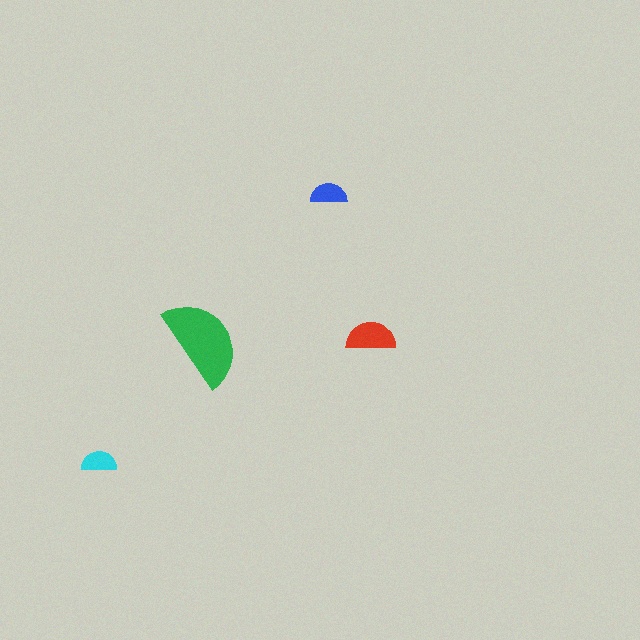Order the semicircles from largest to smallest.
the green one, the red one, the blue one, the cyan one.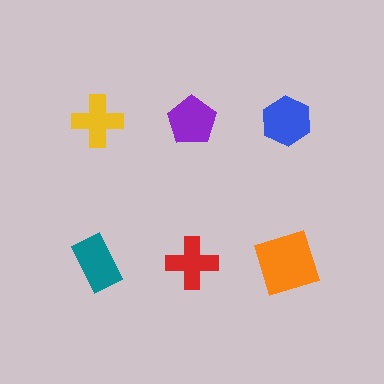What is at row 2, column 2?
A red cross.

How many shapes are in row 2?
3 shapes.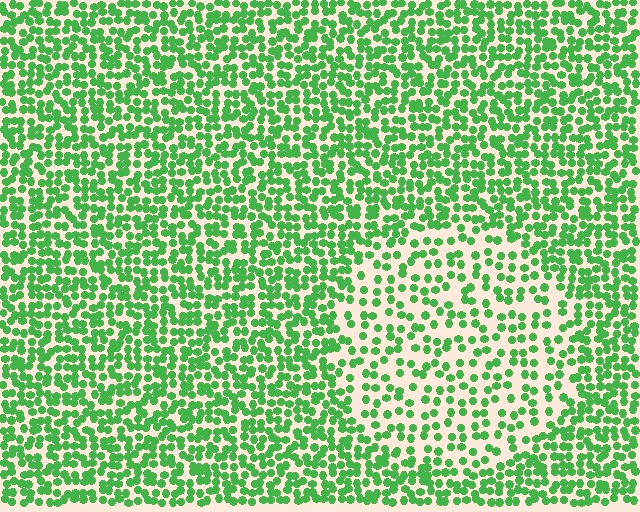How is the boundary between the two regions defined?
The boundary is defined by a change in element density (approximately 1.9x ratio). All elements are the same color, size, and shape.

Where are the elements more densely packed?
The elements are more densely packed outside the circle boundary.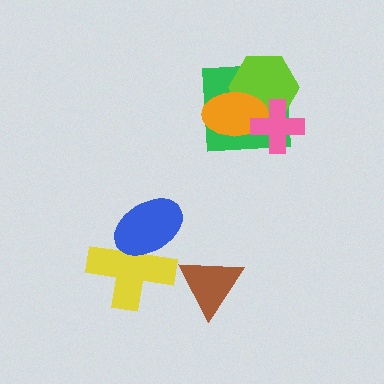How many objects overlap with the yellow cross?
1 object overlaps with the yellow cross.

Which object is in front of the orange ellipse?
The pink cross is in front of the orange ellipse.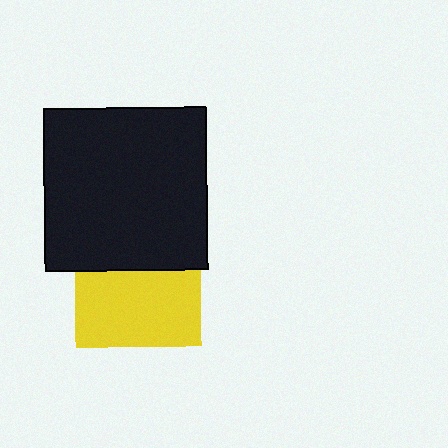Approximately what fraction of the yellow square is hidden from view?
Roughly 40% of the yellow square is hidden behind the black square.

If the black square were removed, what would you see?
You would see the complete yellow square.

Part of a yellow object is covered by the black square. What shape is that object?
It is a square.